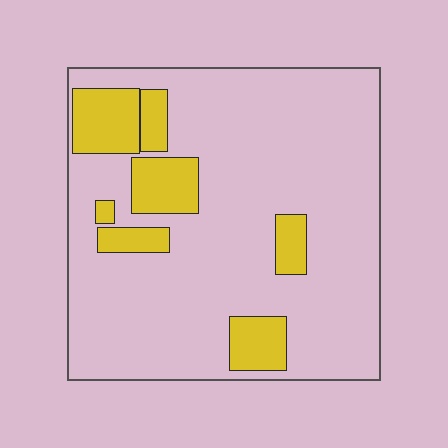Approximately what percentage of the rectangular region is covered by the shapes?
Approximately 20%.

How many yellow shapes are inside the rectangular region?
7.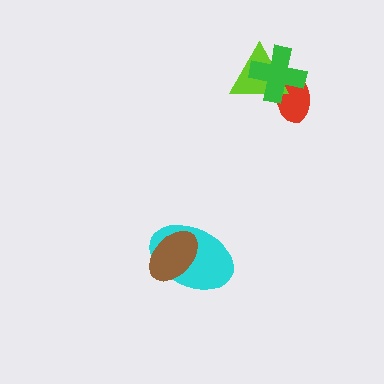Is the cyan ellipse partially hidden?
Yes, it is partially covered by another shape.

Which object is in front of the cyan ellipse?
The brown ellipse is in front of the cyan ellipse.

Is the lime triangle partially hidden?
Yes, it is partially covered by another shape.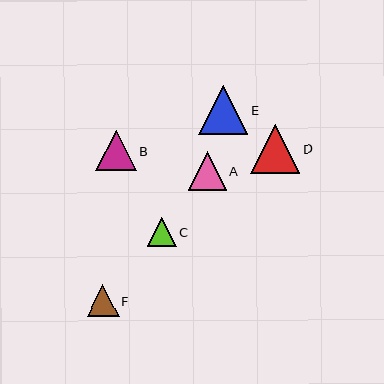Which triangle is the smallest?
Triangle C is the smallest with a size of approximately 29 pixels.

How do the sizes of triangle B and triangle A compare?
Triangle B and triangle A are approximately the same size.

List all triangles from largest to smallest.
From largest to smallest: D, E, B, A, F, C.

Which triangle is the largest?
Triangle D is the largest with a size of approximately 49 pixels.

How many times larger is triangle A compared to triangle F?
Triangle A is approximately 1.2 times the size of triangle F.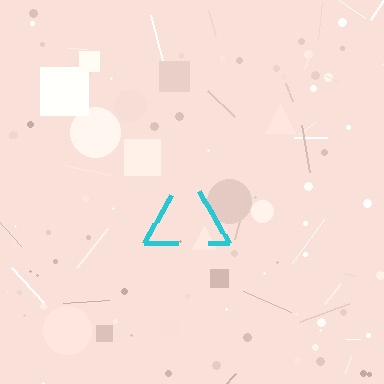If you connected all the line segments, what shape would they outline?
They would outline a triangle.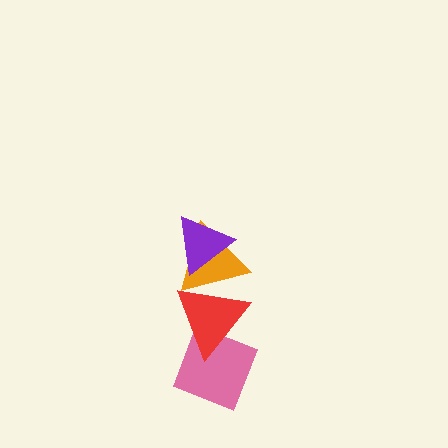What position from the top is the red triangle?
The red triangle is 3rd from the top.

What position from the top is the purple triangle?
The purple triangle is 1st from the top.